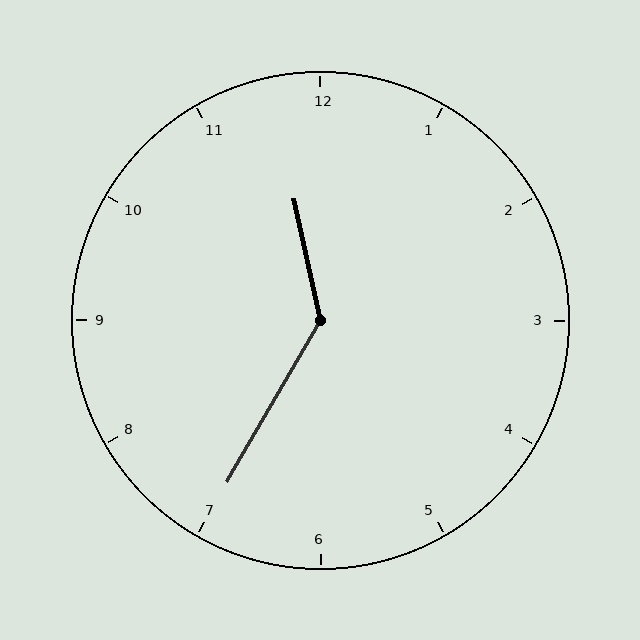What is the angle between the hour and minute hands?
Approximately 138 degrees.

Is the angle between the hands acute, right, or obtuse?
It is obtuse.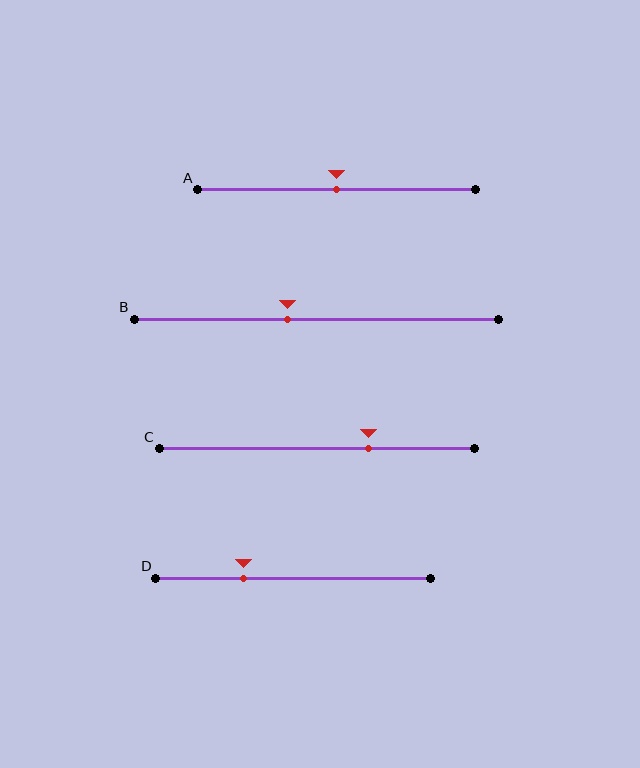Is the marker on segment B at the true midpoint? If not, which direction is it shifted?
No, the marker on segment B is shifted to the left by about 8% of the segment length.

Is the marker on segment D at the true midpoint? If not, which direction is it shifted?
No, the marker on segment D is shifted to the left by about 18% of the segment length.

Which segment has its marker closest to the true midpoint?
Segment A has its marker closest to the true midpoint.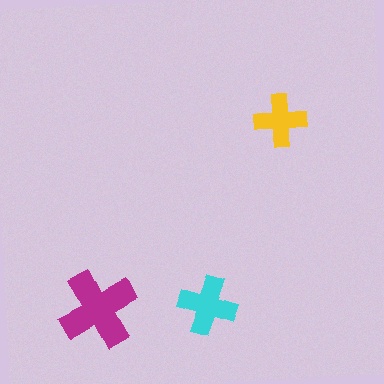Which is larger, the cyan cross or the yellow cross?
The cyan one.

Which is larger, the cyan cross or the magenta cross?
The magenta one.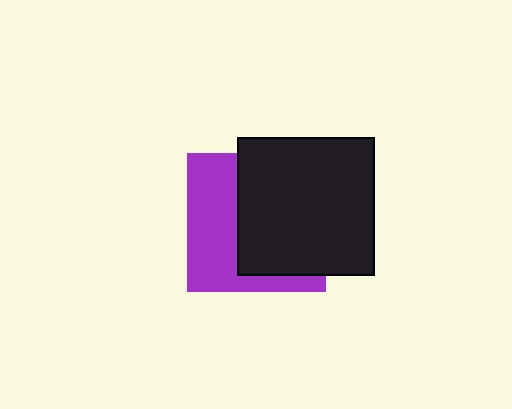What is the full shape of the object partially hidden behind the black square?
The partially hidden object is a purple square.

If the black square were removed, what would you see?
You would see the complete purple square.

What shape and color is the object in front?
The object in front is a black square.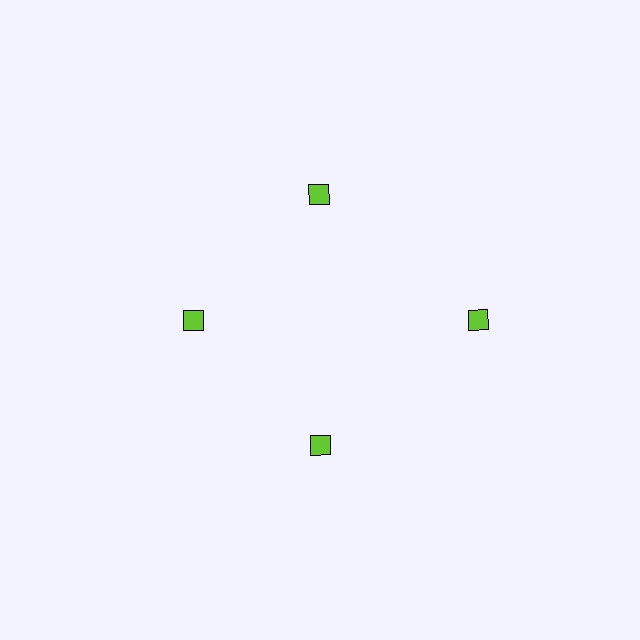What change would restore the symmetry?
The symmetry would be restored by moving it inward, back onto the ring so that all 4 squares sit at equal angles and equal distance from the center.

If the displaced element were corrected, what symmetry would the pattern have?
It would have 4-fold rotational symmetry — the pattern would map onto itself every 90 degrees.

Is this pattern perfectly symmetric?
No. The 4 lime squares are arranged in a ring, but one element near the 3 o'clock position is pushed outward from the center, breaking the 4-fold rotational symmetry.